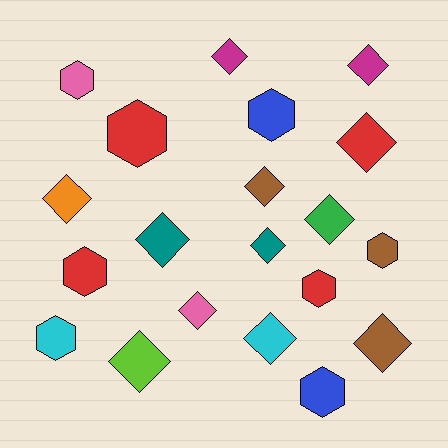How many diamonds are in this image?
There are 12 diamonds.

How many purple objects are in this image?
There are no purple objects.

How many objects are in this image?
There are 20 objects.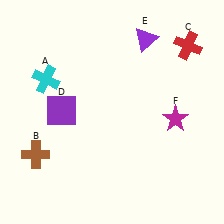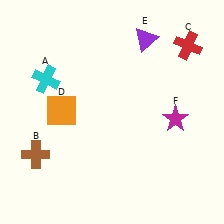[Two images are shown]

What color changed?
The square (D) changed from purple in Image 1 to orange in Image 2.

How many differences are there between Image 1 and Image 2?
There is 1 difference between the two images.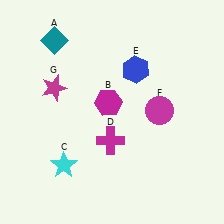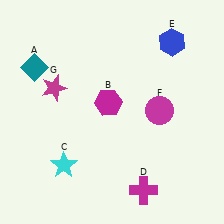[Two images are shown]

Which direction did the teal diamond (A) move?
The teal diamond (A) moved down.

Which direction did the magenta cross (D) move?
The magenta cross (D) moved down.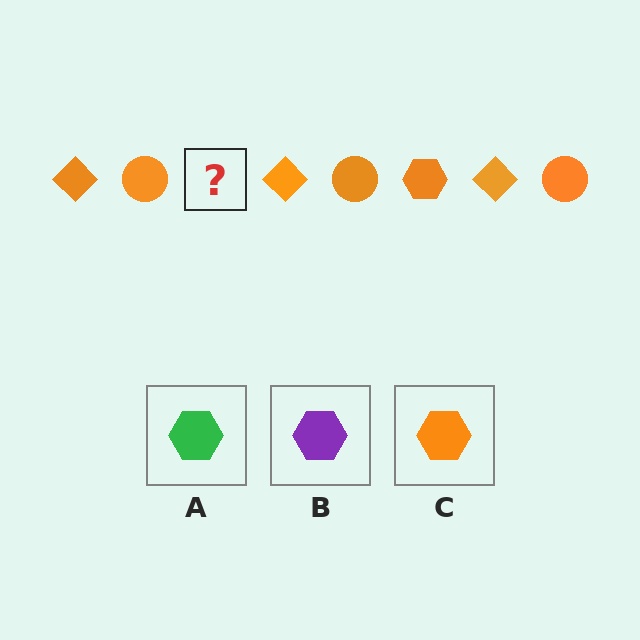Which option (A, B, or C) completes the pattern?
C.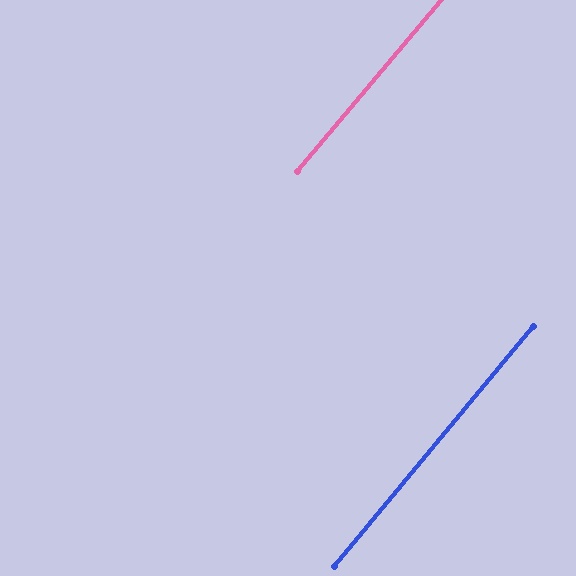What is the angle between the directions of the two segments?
Approximately 0 degrees.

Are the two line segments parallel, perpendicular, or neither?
Parallel — their directions differ by only 0.2°.